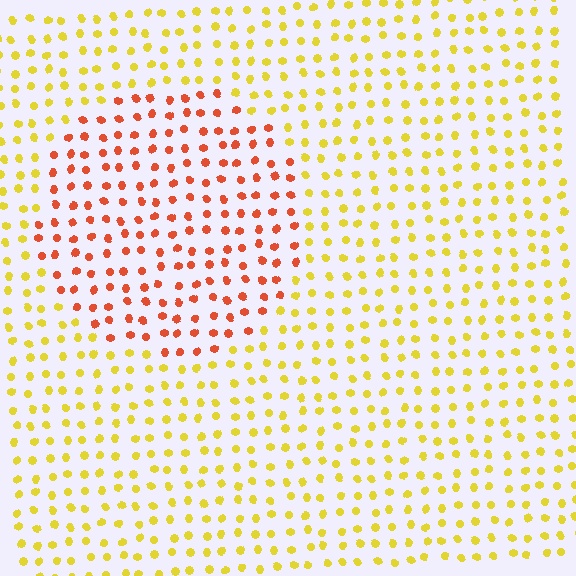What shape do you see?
I see a circle.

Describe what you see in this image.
The image is filled with small yellow elements in a uniform arrangement. A circle-shaped region is visible where the elements are tinted to a slightly different hue, forming a subtle color boundary.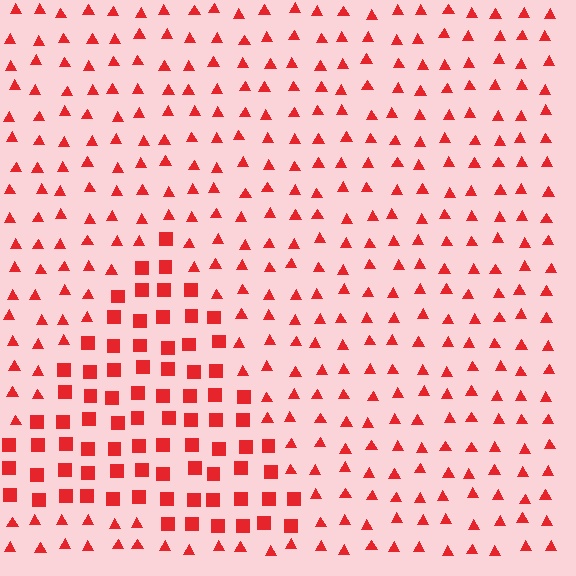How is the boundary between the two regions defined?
The boundary is defined by a change in element shape: squares inside vs. triangles outside. All elements share the same color and spacing.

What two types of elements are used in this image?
The image uses squares inside the triangle region and triangles outside it.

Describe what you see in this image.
The image is filled with small red elements arranged in a uniform grid. A triangle-shaped region contains squares, while the surrounding area contains triangles. The boundary is defined purely by the change in element shape.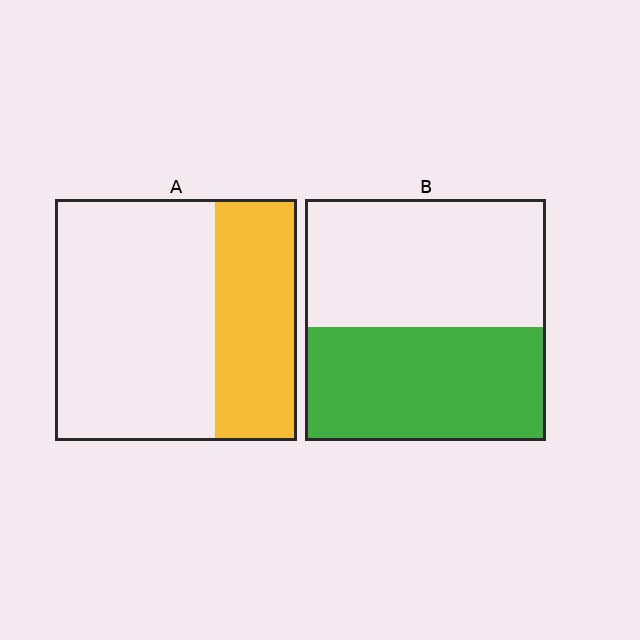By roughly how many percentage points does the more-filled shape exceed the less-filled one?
By roughly 15 percentage points (B over A).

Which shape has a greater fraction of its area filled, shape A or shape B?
Shape B.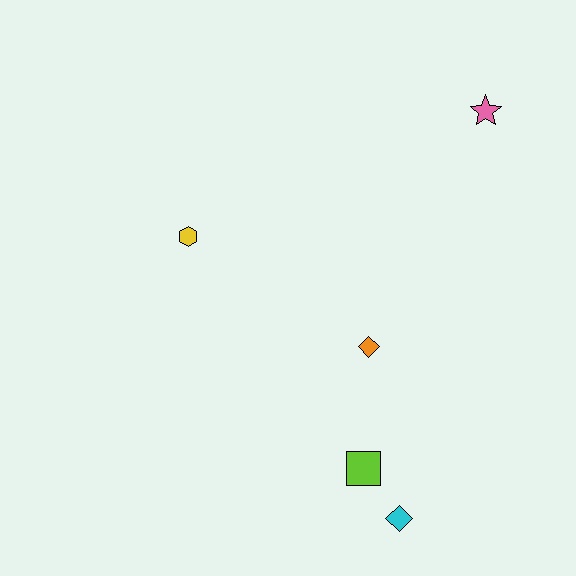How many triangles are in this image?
There are no triangles.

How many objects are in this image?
There are 5 objects.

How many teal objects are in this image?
There are no teal objects.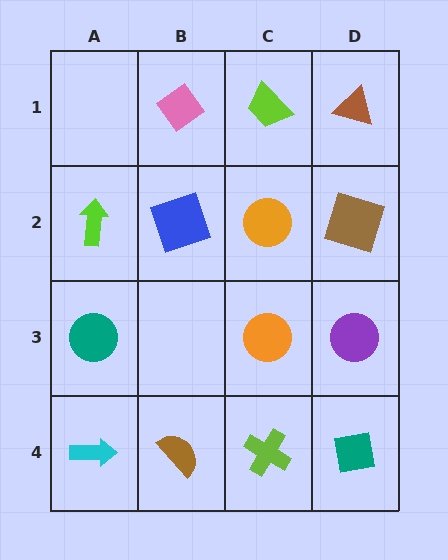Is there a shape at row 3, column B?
No, that cell is empty.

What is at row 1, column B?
A pink diamond.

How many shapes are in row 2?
4 shapes.